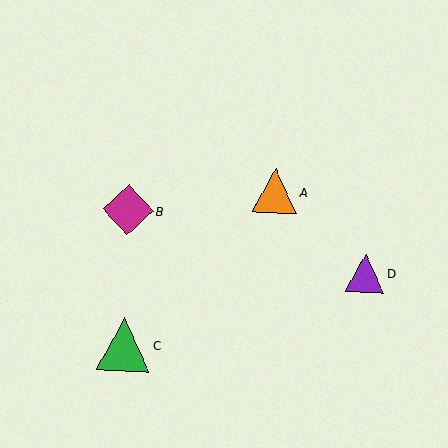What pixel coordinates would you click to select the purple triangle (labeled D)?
Click at (365, 273) to select the purple triangle D.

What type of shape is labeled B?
Shape B is a magenta diamond.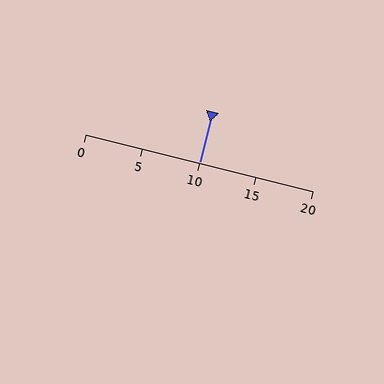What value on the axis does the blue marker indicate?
The marker indicates approximately 10.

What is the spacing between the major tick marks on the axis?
The major ticks are spaced 5 apart.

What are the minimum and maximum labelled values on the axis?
The axis runs from 0 to 20.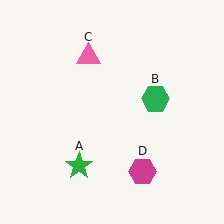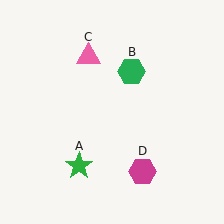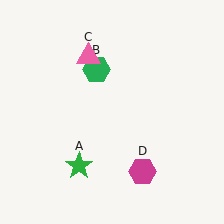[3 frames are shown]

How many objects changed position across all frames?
1 object changed position: green hexagon (object B).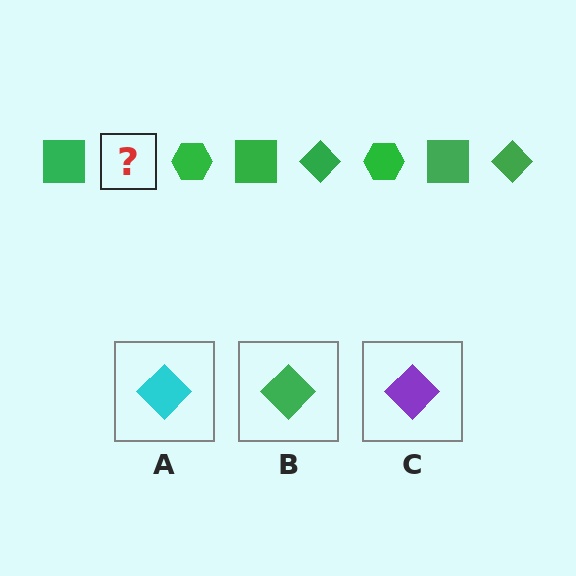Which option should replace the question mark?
Option B.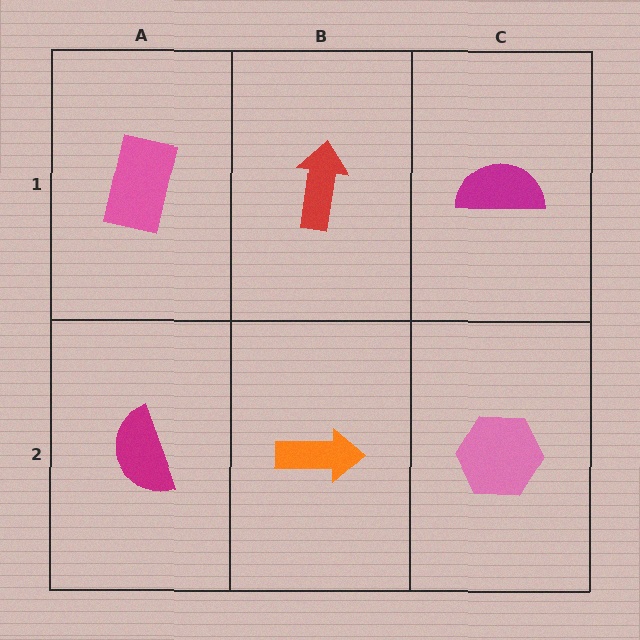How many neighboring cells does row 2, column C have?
2.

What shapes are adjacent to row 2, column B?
A red arrow (row 1, column B), a magenta semicircle (row 2, column A), a pink hexagon (row 2, column C).